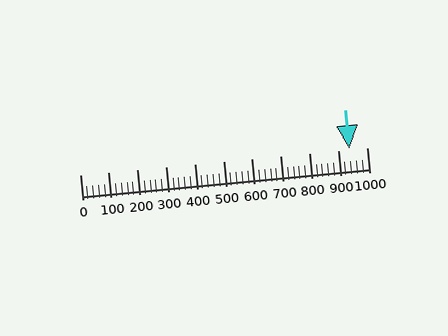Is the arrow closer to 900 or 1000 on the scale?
The arrow is closer to 900.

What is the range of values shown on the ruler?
The ruler shows values from 0 to 1000.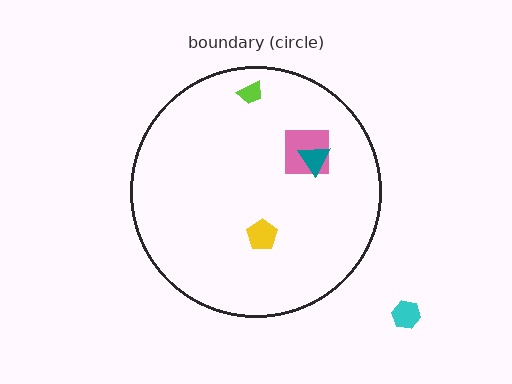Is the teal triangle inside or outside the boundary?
Inside.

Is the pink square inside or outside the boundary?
Inside.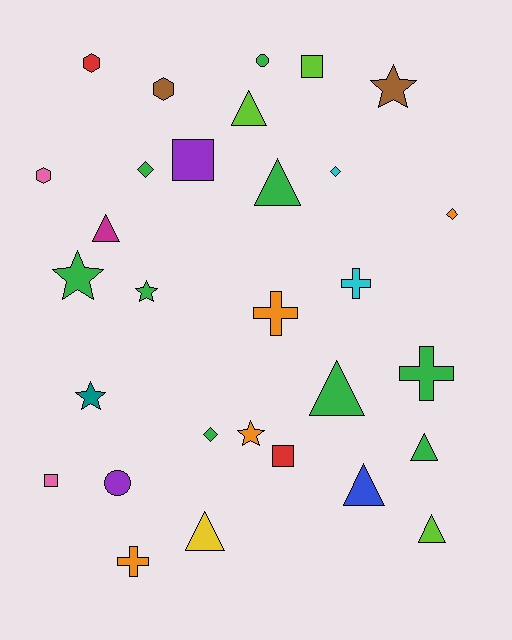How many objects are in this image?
There are 30 objects.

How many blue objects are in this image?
There is 1 blue object.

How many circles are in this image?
There are 2 circles.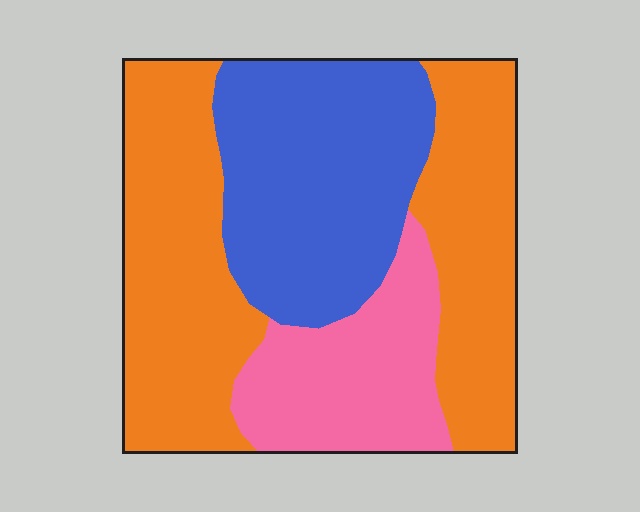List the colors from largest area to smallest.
From largest to smallest: orange, blue, pink.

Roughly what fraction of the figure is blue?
Blue takes up about one third (1/3) of the figure.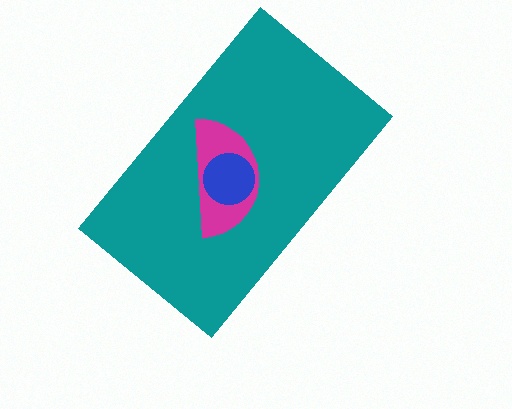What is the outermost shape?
The teal rectangle.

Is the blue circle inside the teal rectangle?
Yes.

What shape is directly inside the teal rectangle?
The magenta semicircle.